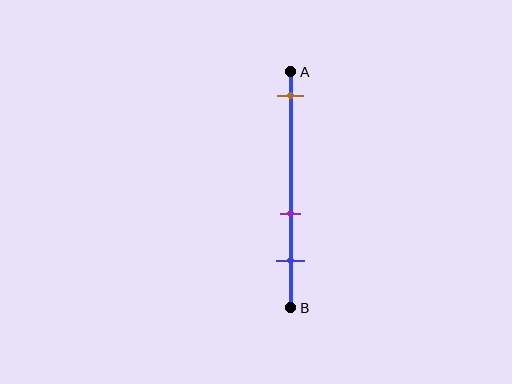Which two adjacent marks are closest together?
The purple and blue marks are the closest adjacent pair.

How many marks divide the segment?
There are 3 marks dividing the segment.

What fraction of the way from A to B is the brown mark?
The brown mark is approximately 10% (0.1) of the way from A to B.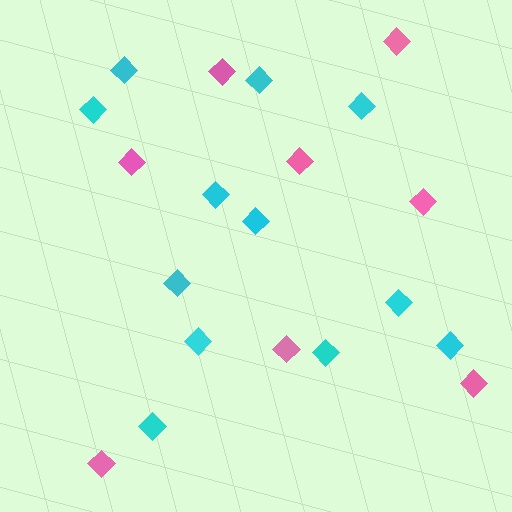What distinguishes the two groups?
There are 2 groups: one group of pink diamonds (8) and one group of cyan diamonds (12).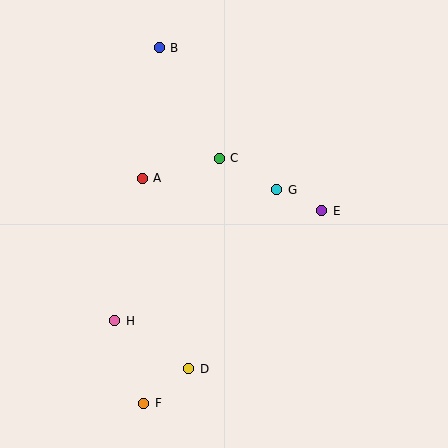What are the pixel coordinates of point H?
Point H is at (115, 321).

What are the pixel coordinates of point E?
Point E is at (322, 211).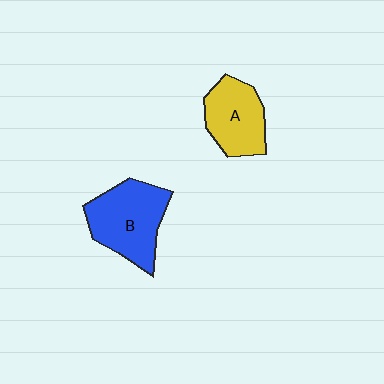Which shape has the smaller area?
Shape A (yellow).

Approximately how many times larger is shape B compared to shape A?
Approximately 1.3 times.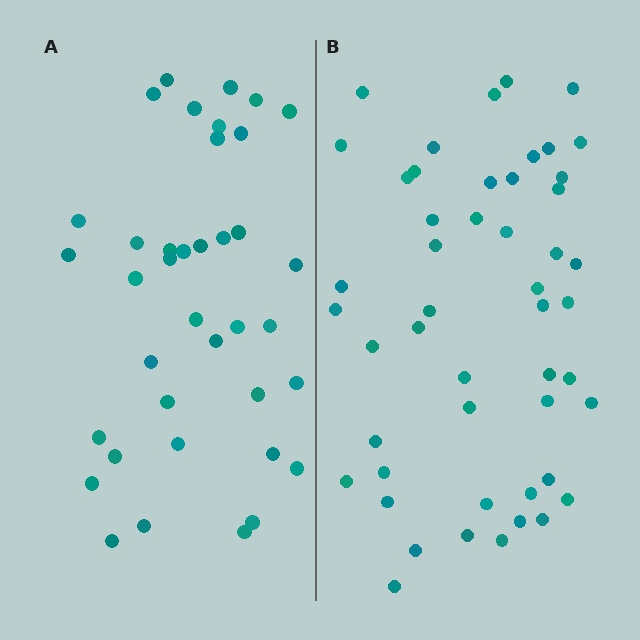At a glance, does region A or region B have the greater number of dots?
Region B (the right region) has more dots.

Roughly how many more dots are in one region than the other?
Region B has roughly 12 or so more dots than region A.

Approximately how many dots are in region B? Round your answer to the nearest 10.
About 50 dots. (The exact count is 49, which rounds to 50.)